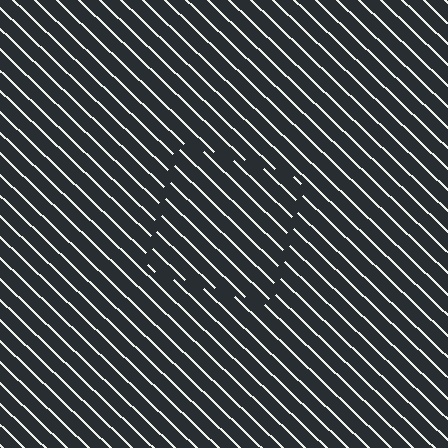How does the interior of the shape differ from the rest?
The interior of the shape contains the same grating, shifted by half a period — the contour is defined by the phase discontinuity where line-ends from the inner and outer gratings abut.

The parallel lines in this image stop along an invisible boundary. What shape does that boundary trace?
An illusory square. The interior of the shape contains the same grating, shifted by half a period — the contour is defined by the phase discontinuity where line-ends from the inner and outer gratings abut.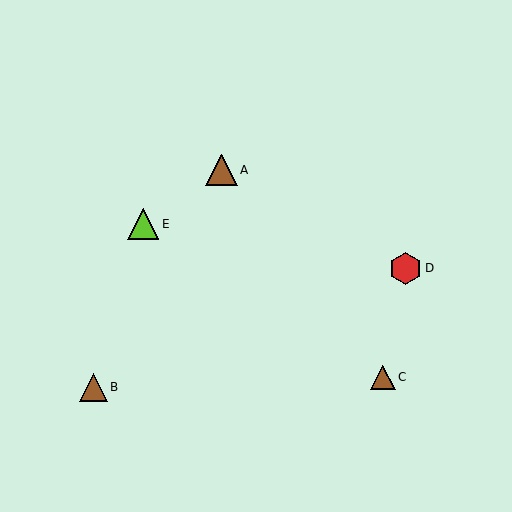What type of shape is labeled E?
Shape E is a lime triangle.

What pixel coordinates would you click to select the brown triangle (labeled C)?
Click at (383, 377) to select the brown triangle C.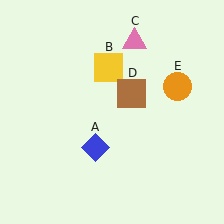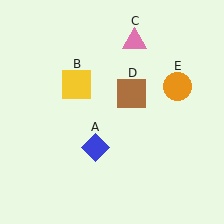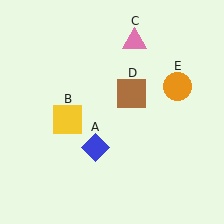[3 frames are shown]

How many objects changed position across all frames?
1 object changed position: yellow square (object B).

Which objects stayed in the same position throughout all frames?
Blue diamond (object A) and pink triangle (object C) and brown square (object D) and orange circle (object E) remained stationary.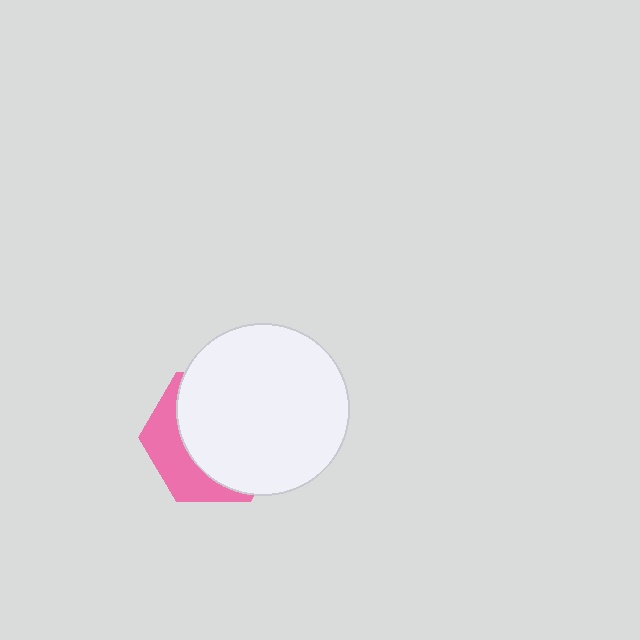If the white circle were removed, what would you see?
You would see the complete pink hexagon.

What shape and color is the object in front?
The object in front is a white circle.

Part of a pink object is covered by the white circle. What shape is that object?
It is a hexagon.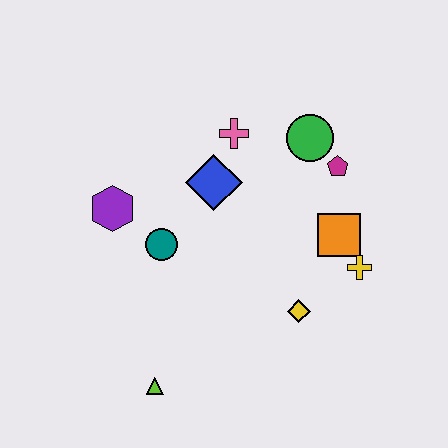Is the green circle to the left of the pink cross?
No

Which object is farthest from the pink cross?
The lime triangle is farthest from the pink cross.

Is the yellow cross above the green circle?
No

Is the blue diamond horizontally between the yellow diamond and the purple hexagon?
Yes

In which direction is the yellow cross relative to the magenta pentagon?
The yellow cross is below the magenta pentagon.